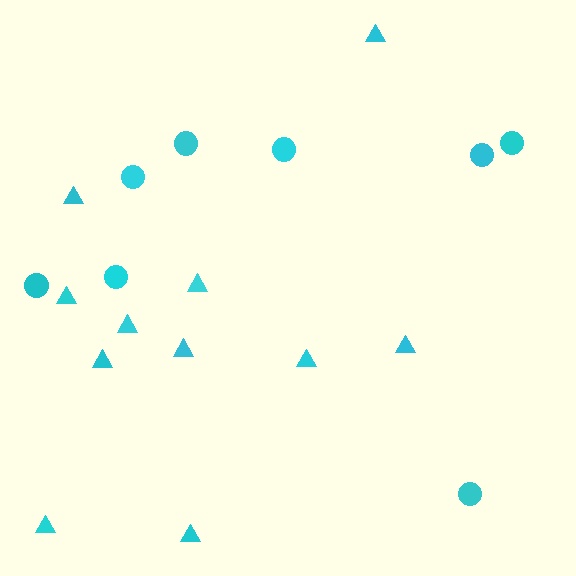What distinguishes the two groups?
There are 2 groups: one group of triangles (11) and one group of circles (8).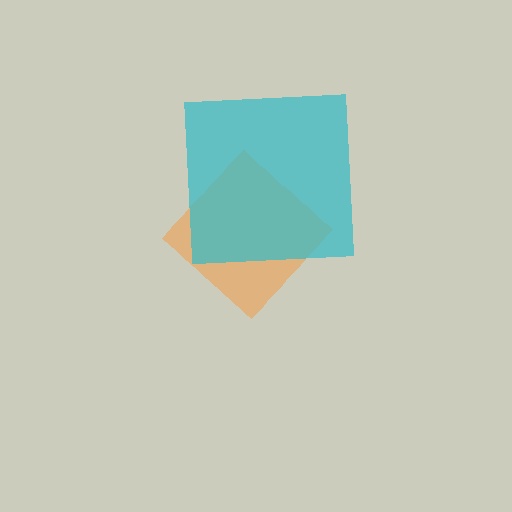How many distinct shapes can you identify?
There are 2 distinct shapes: an orange diamond, a cyan square.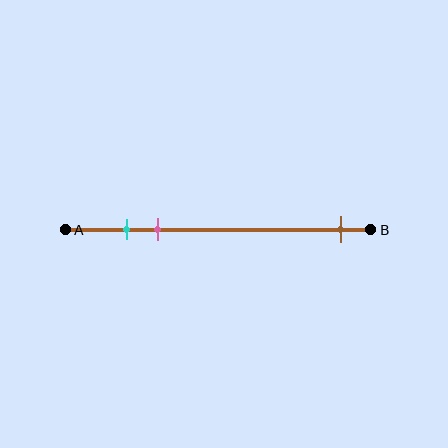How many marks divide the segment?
There are 3 marks dividing the segment.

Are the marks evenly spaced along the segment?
No, the marks are not evenly spaced.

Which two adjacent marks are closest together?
The cyan and pink marks are the closest adjacent pair.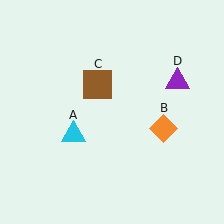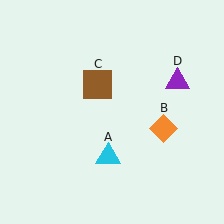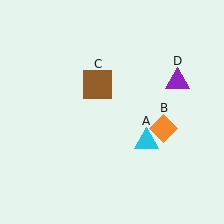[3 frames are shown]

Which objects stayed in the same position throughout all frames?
Orange diamond (object B) and brown square (object C) and purple triangle (object D) remained stationary.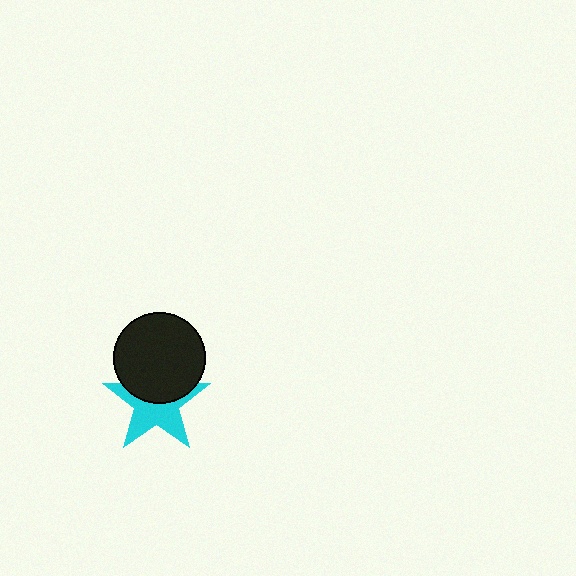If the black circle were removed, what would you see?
You would see the complete cyan star.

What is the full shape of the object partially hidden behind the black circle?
The partially hidden object is a cyan star.